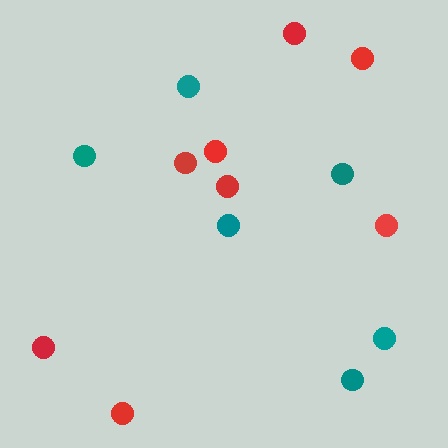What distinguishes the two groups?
There are 2 groups: one group of teal circles (6) and one group of red circles (8).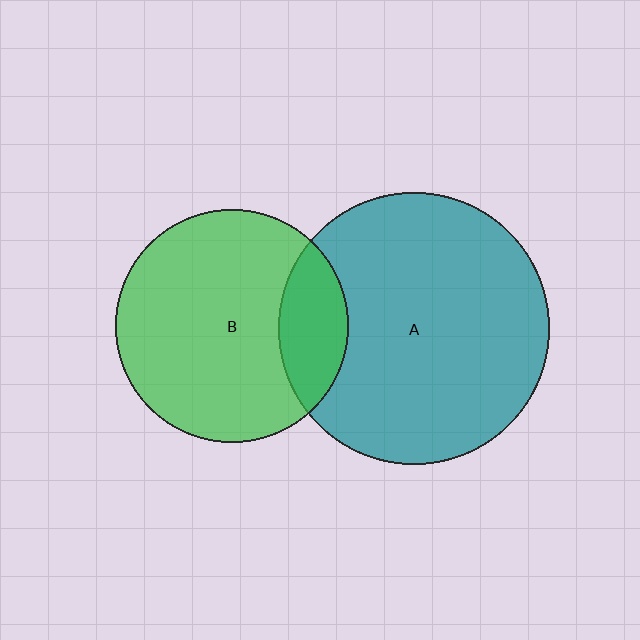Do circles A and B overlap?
Yes.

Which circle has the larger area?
Circle A (teal).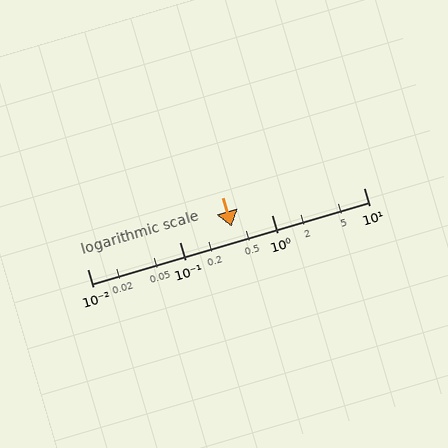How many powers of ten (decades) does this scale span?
The scale spans 3 decades, from 0.01 to 10.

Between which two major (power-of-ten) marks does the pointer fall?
The pointer is between 0.1 and 1.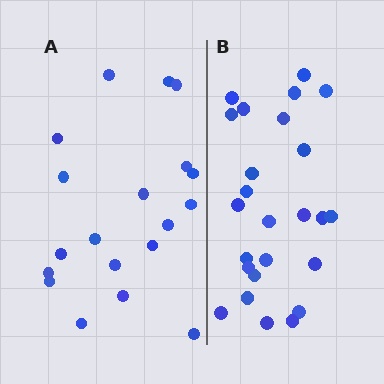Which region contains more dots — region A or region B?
Region B (the right region) has more dots.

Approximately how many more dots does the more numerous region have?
Region B has about 6 more dots than region A.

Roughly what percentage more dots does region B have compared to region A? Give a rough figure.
About 30% more.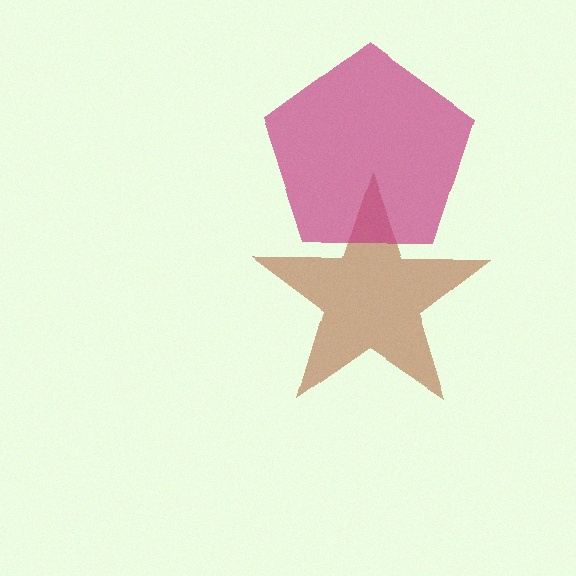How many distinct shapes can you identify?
There are 2 distinct shapes: a brown star, a magenta pentagon.